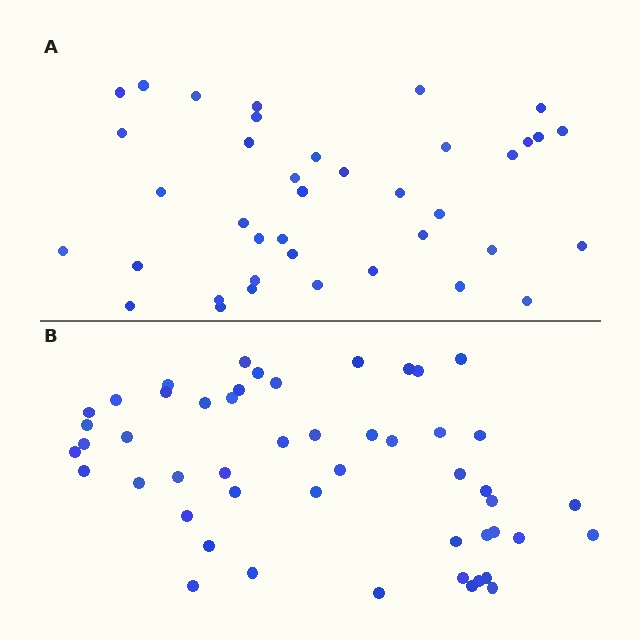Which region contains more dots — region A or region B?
Region B (the bottom region) has more dots.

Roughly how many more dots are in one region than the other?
Region B has roughly 12 or so more dots than region A.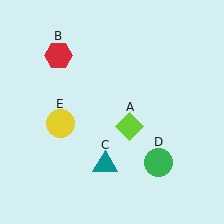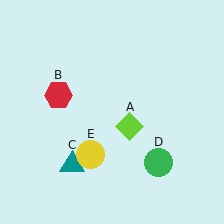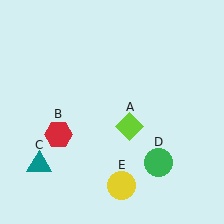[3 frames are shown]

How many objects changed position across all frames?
3 objects changed position: red hexagon (object B), teal triangle (object C), yellow circle (object E).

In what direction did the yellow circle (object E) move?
The yellow circle (object E) moved down and to the right.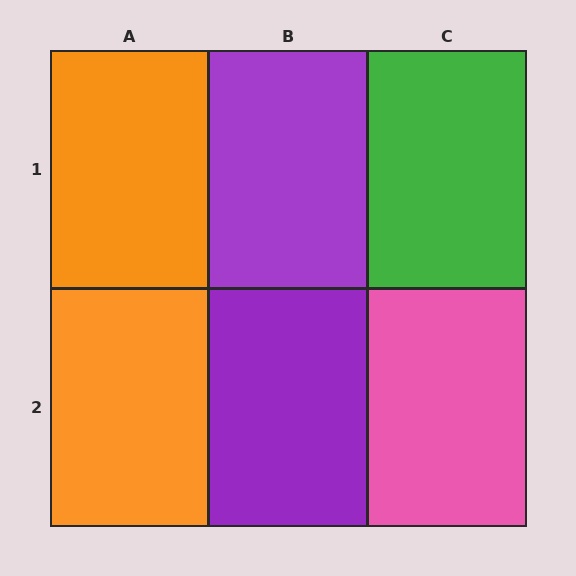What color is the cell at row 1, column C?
Green.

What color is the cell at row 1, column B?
Purple.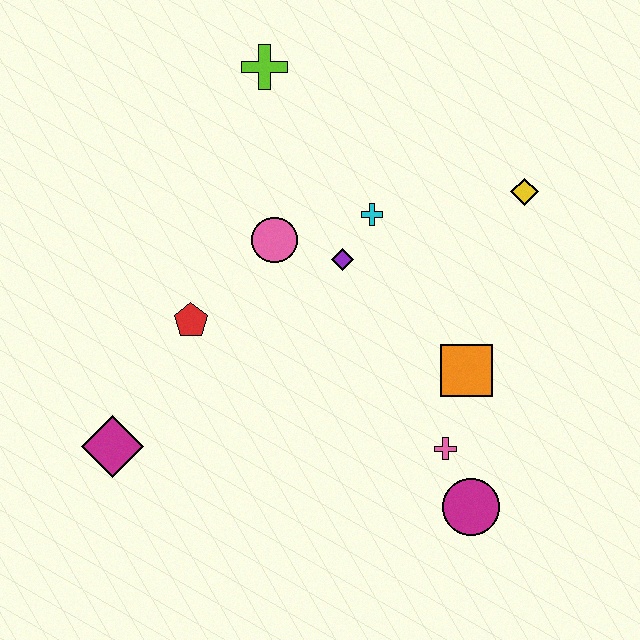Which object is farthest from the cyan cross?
The magenta diamond is farthest from the cyan cross.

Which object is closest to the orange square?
The pink cross is closest to the orange square.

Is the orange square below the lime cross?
Yes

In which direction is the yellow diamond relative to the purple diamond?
The yellow diamond is to the right of the purple diamond.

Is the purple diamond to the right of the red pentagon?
Yes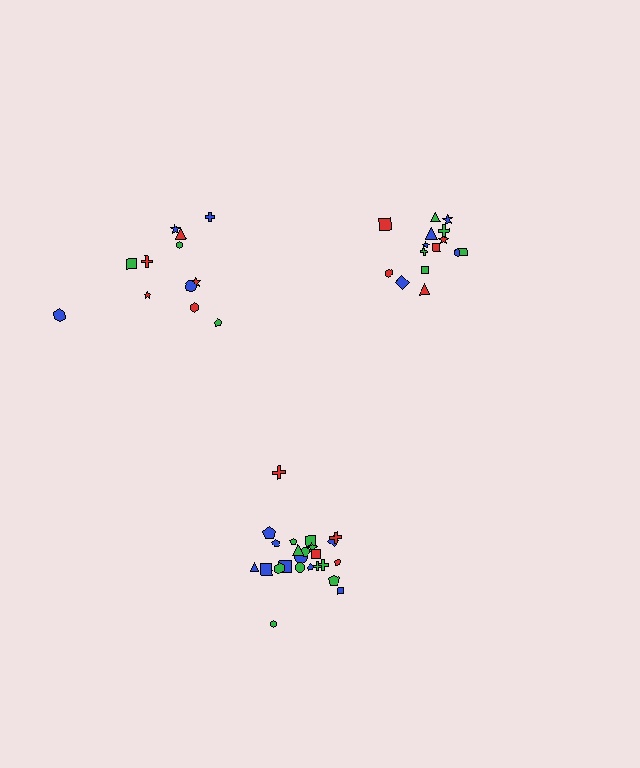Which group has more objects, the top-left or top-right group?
The top-right group.